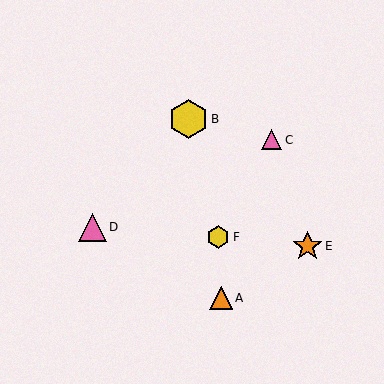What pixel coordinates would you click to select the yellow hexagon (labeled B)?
Click at (188, 119) to select the yellow hexagon B.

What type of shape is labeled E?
Shape E is an orange star.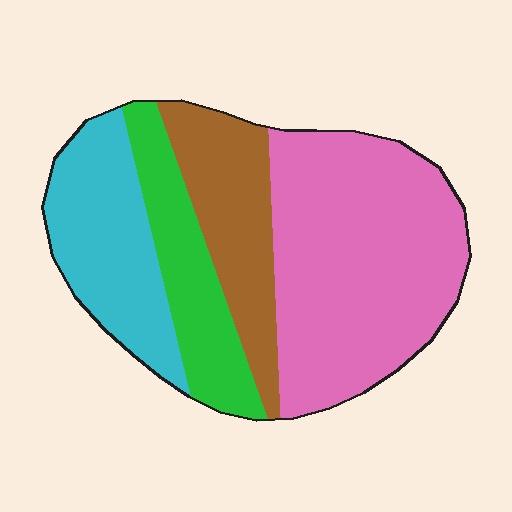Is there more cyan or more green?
Cyan.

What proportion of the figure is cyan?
Cyan covers 21% of the figure.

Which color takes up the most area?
Pink, at roughly 45%.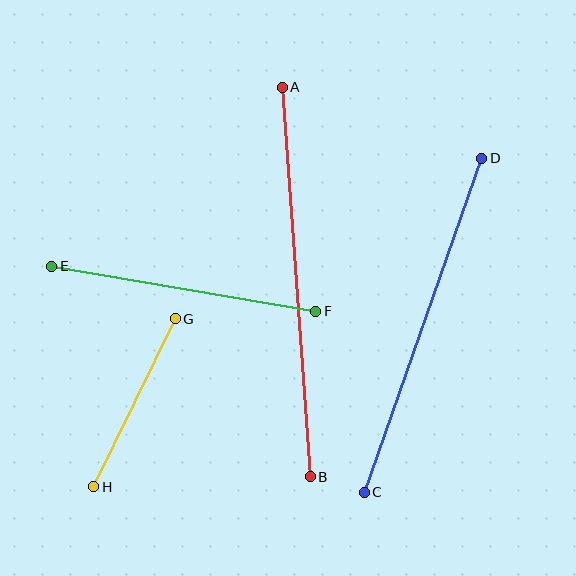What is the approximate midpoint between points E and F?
The midpoint is at approximately (184, 289) pixels.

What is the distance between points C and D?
The distance is approximately 354 pixels.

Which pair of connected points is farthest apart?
Points A and B are farthest apart.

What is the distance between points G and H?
The distance is approximately 187 pixels.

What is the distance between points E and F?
The distance is approximately 268 pixels.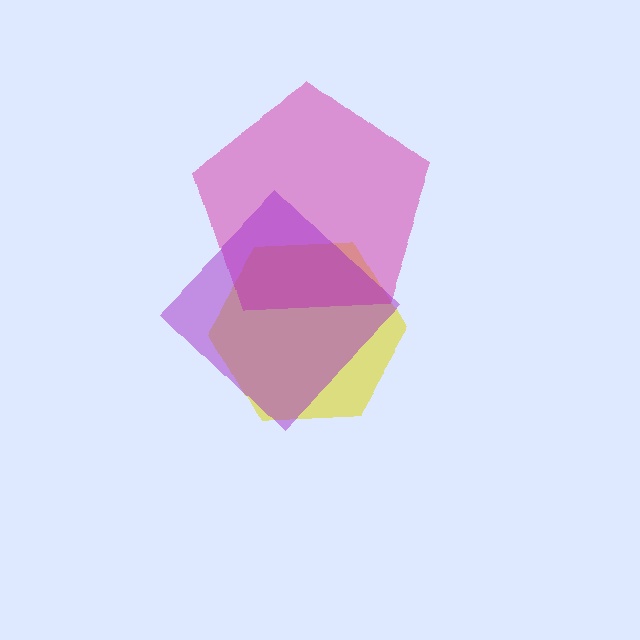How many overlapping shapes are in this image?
There are 3 overlapping shapes in the image.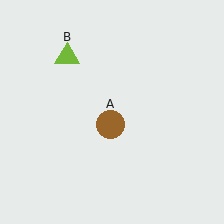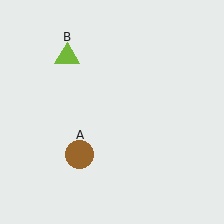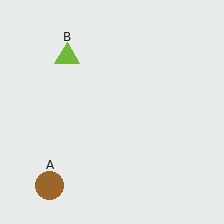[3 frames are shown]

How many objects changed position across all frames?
1 object changed position: brown circle (object A).